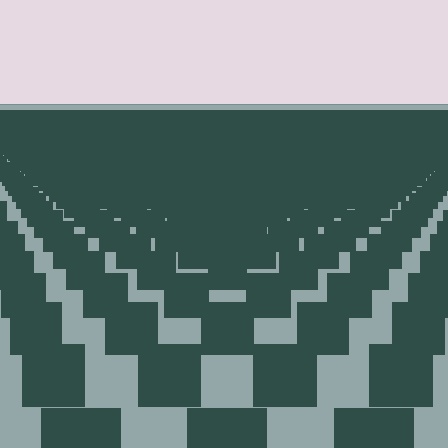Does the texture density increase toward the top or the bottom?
Density increases toward the top.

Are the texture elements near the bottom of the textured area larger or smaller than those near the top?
Larger. Near the bottom, elements are closer to the viewer and appear at a bigger on-screen size.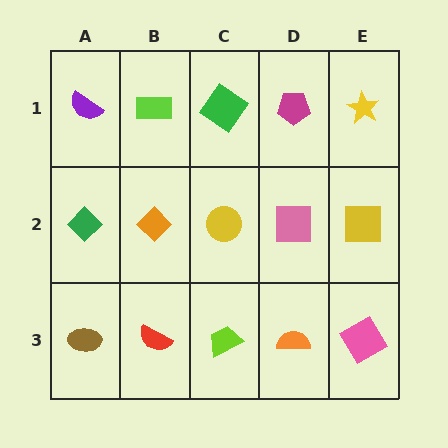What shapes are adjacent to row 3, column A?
A green diamond (row 2, column A), a red semicircle (row 3, column B).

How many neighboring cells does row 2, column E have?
3.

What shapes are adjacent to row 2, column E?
A yellow star (row 1, column E), a pink diamond (row 3, column E), a pink square (row 2, column D).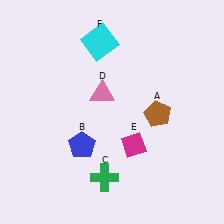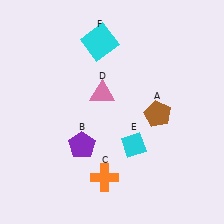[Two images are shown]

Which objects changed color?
B changed from blue to purple. C changed from green to orange. E changed from magenta to cyan.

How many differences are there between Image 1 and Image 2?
There are 3 differences between the two images.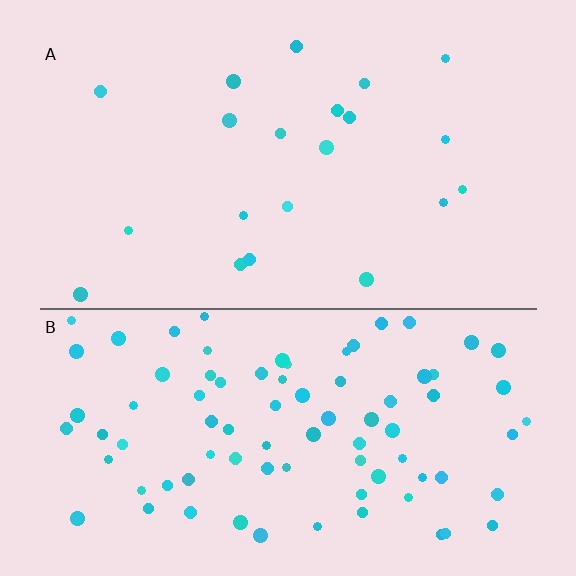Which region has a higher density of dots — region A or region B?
B (the bottom).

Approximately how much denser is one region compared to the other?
Approximately 4.1× — region B over region A.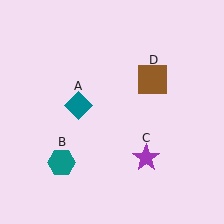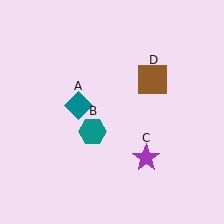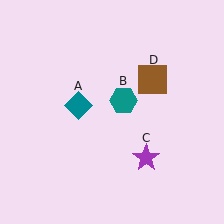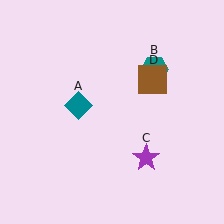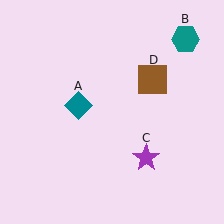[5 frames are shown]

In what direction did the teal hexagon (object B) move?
The teal hexagon (object B) moved up and to the right.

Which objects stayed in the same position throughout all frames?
Teal diamond (object A) and purple star (object C) and brown square (object D) remained stationary.